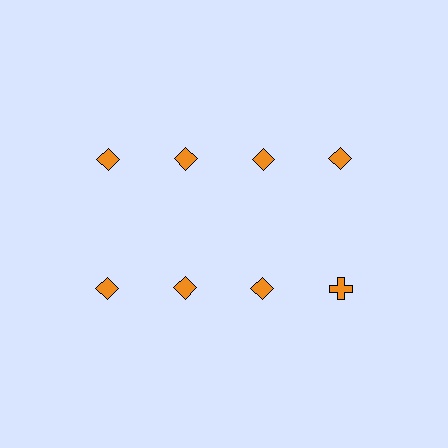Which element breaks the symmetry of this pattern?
The orange cross in the second row, second from right column breaks the symmetry. All other shapes are orange diamonds.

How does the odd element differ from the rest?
It has a different shape: cross instead of diamond.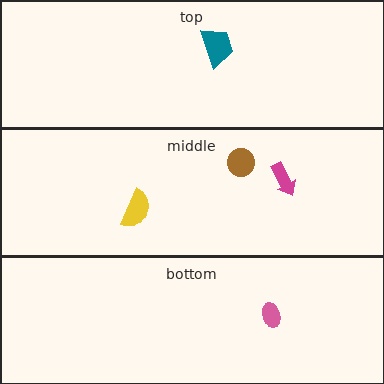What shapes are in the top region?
The teal trapezoid.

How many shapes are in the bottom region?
1.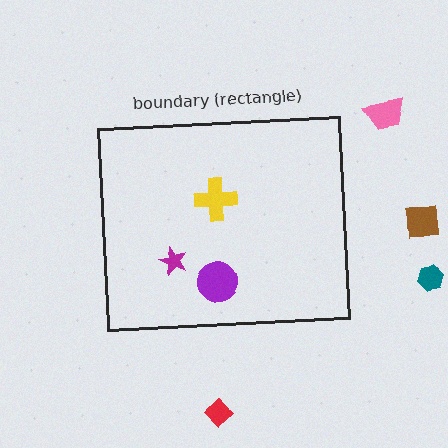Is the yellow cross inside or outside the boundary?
Inside.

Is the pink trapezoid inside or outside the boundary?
Outside.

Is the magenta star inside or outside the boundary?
Inside.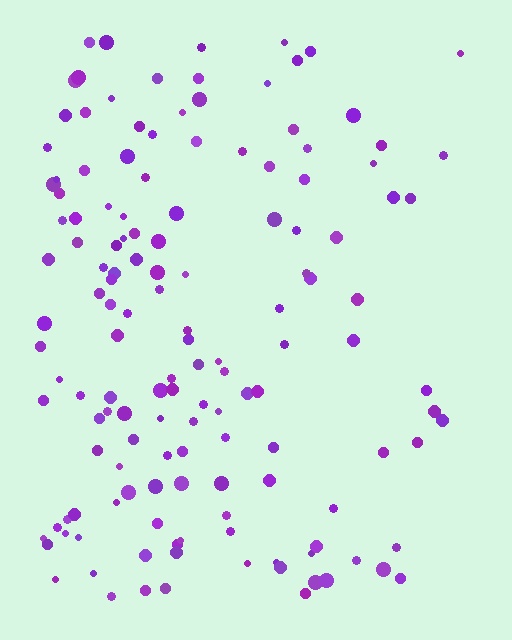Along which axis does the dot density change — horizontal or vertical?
Horizontal.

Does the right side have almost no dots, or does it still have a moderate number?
Still a moderate number, just noticeably fewer than the left.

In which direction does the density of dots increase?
From right to left, with the left side densest.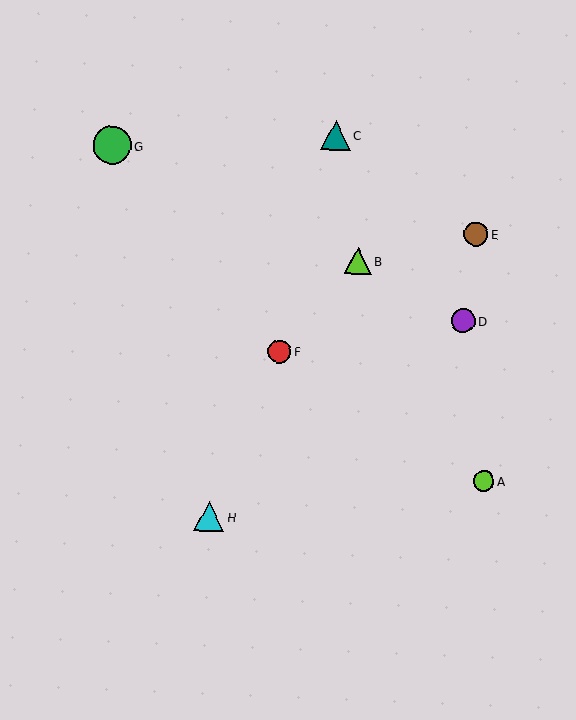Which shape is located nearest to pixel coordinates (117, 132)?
The green circle (labeled G) at (112, 145) is nearest to that location.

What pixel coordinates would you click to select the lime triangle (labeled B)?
Click at (358, 261) to select the lime triangle B.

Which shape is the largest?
The green circle (labeled G) is the largest.